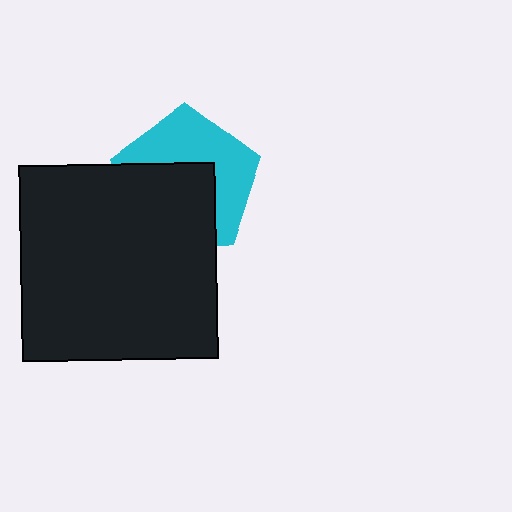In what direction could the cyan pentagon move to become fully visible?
The cyan pentagon could move up. That would shift it out from behind the black square entirely.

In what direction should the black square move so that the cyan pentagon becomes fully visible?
The black square should move down. That is the shortest direction to clear the overlap and leave the cyan pentagon fully visible.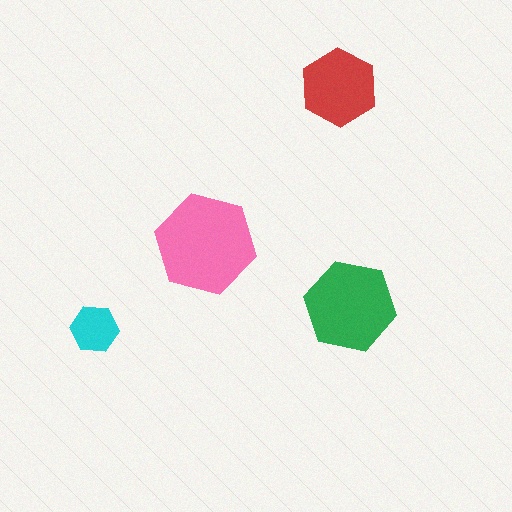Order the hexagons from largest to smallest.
the pink one, the green one, the red one, the cyan one.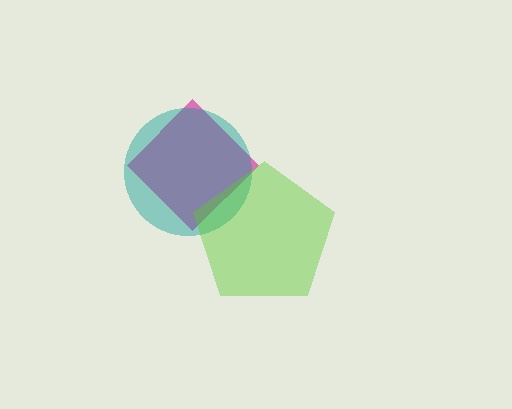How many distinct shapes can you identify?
There are 3 distinct shapes: a magenta diamond, a teal circle, a lime pentagon.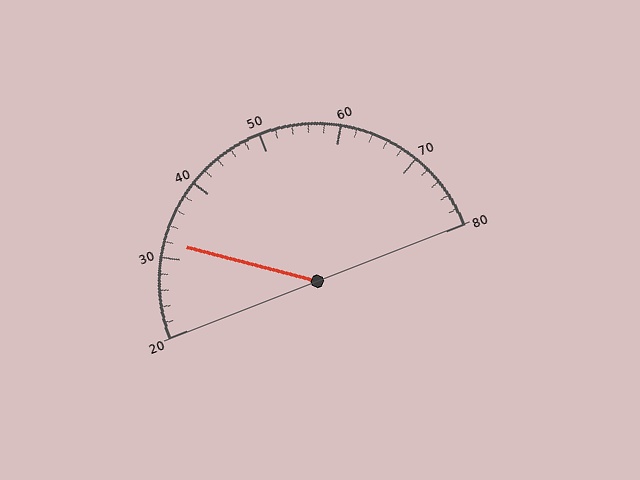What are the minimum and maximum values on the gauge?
The gauge ranges from 20 to 80.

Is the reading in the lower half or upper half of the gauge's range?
The reading is in the lower half of the range (20 to 80).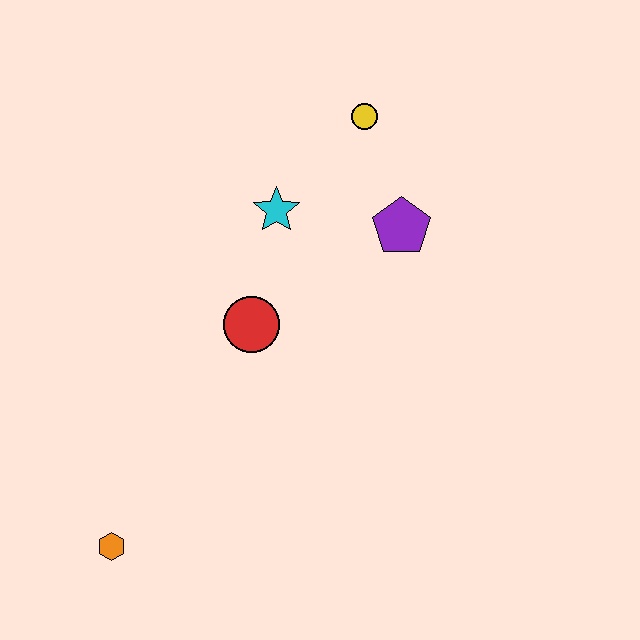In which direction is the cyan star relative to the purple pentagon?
The cyan star is to the left of the purple pentagon.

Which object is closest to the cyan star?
The red circle is closest to the cyan star.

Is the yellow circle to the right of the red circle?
Yes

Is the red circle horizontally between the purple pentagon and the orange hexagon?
Yes